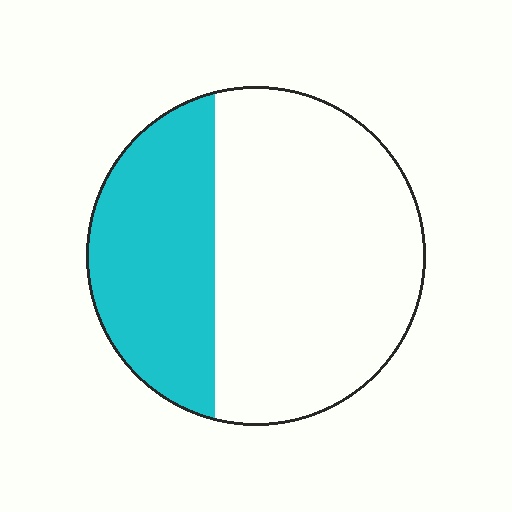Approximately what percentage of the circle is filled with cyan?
Approximately 35%.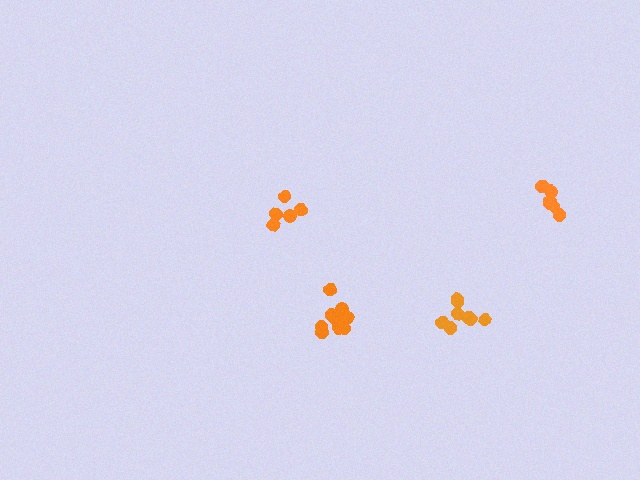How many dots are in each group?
Group 1: 7 dots, Group 2: 10 dots, Group 3: 8 dots, Group 4: 5 dots (30 total).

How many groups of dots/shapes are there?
There are 4 groups.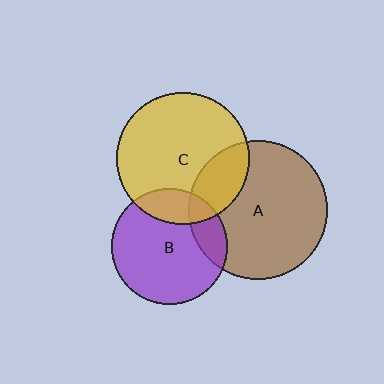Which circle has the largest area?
Circle A (brown).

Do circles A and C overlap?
Yes.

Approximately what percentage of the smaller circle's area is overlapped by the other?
Approximately 20%.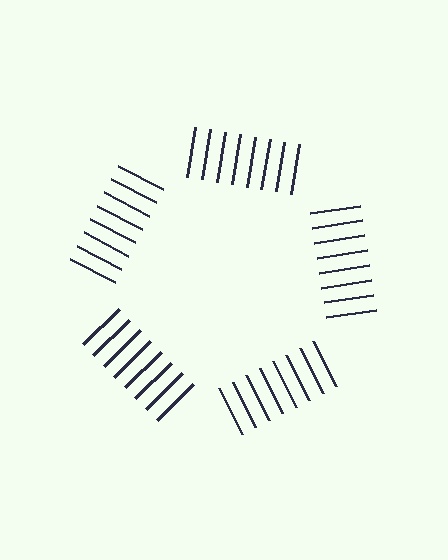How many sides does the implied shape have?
5 sides — the line-ends trace a pentagon.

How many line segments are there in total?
40 — 8 along each of the 5 edges.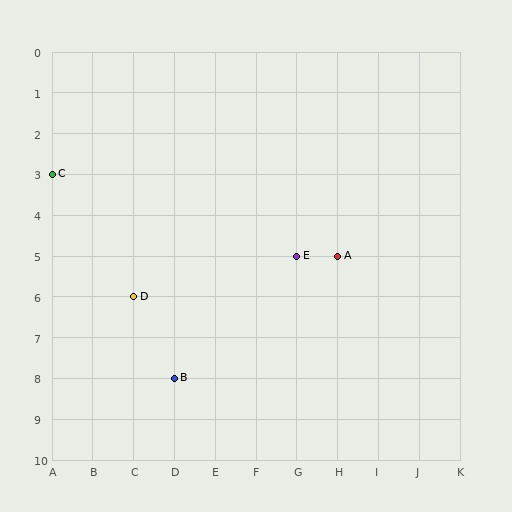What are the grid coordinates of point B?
Point B is at grid coordinates (D, 8).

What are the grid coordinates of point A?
Point A is at grid coordinates (H, 5).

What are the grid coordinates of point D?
Point D is at grid coordinates (C, 6).